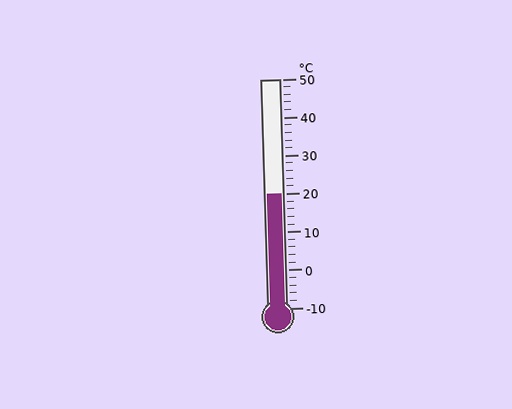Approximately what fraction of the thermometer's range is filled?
The thermometer is filled to approximately 50% of its range.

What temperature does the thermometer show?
The thermometer shows approximately 20°C.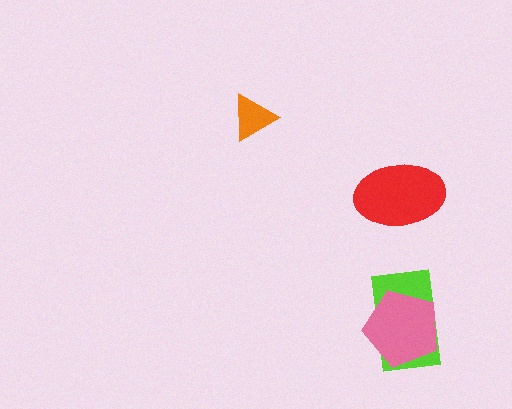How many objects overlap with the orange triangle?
0 objects overlap with the orange triangle.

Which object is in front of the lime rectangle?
The pink pentagon is in front of the lime rectangle.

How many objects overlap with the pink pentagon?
1 object overlaps with the pink pentagon.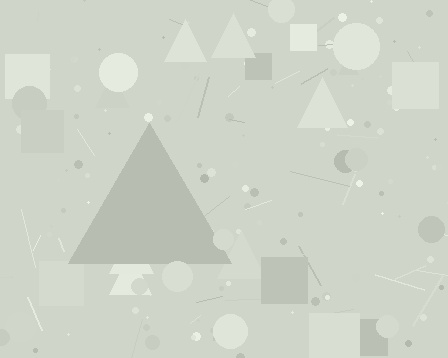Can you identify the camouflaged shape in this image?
The camouflaged shape is a triangle.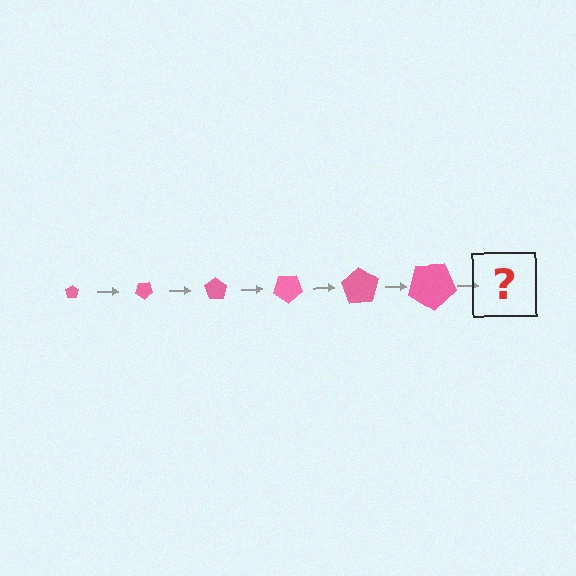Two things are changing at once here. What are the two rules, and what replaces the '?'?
The two rules are that the pentagon grows larger each step and it rotates 35 degrees each step. The '?' should be a pentagon, larger than the previous one and rotated 210 degrees from the start.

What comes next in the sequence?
The next element should be a pentagon, larger than the previous one and rotated 210 degrees from the start.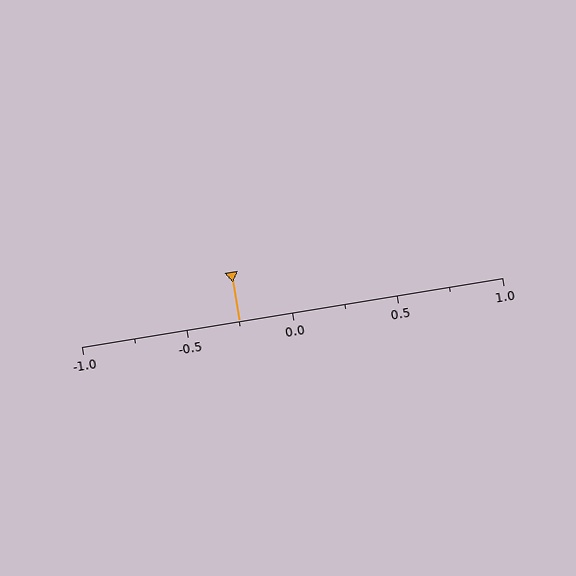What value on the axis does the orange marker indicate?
The marker indicates approximately -0.25.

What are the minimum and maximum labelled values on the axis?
The axis runs from -1.0 to 1.0.